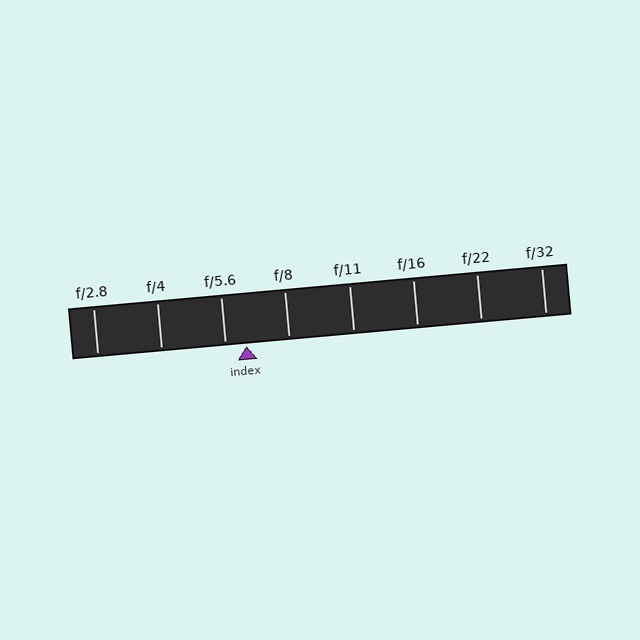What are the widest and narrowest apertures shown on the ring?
The widest aperture shown is f/2.8 and the narrowest is f/32.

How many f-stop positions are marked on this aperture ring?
There are 8 f-stop positions marked.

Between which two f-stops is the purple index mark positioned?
The index mark is between f/5.6 and f/8.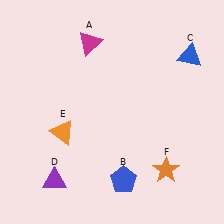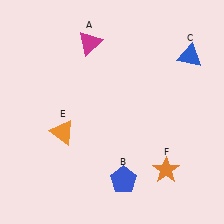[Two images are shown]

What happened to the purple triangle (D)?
The purple triangle (D) was removed in Image 2. It was in the bottom-left area of Image 1.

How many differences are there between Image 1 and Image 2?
There is 1 difference between the two images.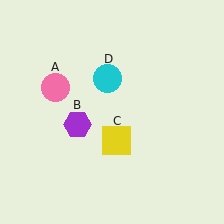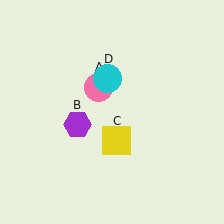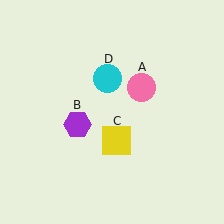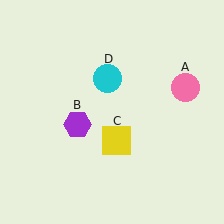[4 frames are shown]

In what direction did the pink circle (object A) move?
The pink circle (object A) moved right.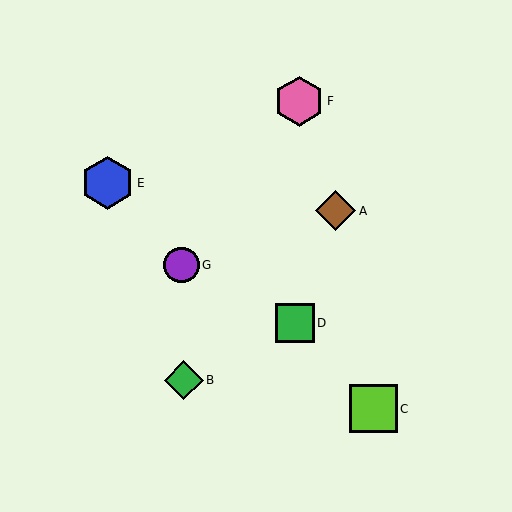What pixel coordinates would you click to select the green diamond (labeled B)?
Click at (184, 380) to select the green diamond B.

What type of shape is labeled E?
Shape E is a blue hexagon.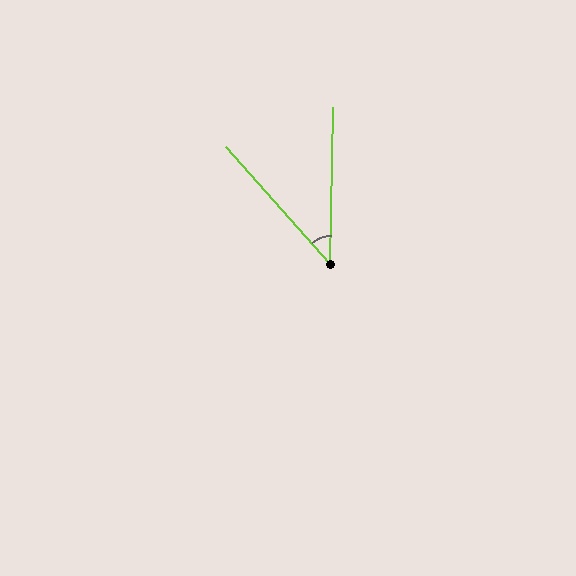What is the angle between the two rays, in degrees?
Approximately 43 degrees.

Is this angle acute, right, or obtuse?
It is acute.